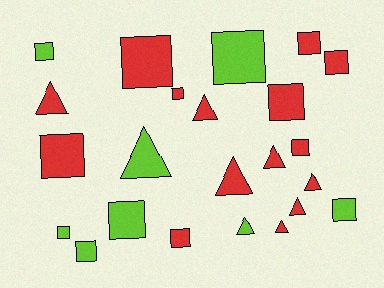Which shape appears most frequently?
Square, with 14 objects.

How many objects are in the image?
There are 23 objects.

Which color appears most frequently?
Red, with 15 objects.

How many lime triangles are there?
There are 2 lime triangles.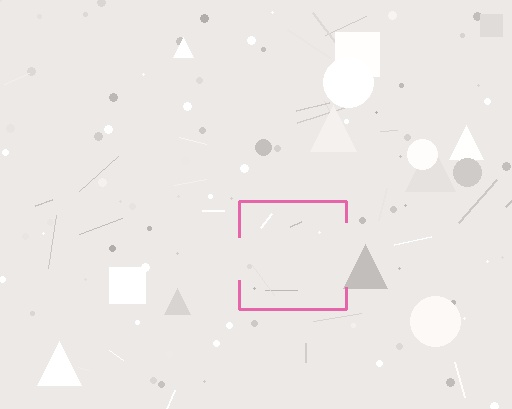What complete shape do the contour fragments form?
The contour fragments form a square.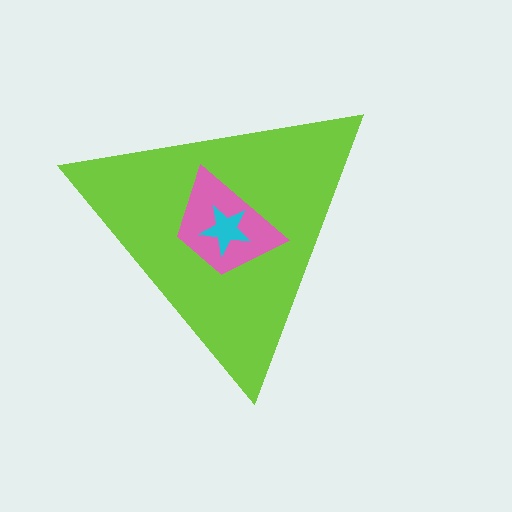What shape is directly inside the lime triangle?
The pink trapezoid.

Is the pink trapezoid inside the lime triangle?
Yes.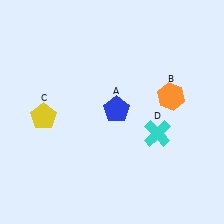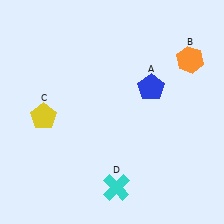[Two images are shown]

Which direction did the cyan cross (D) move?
The cyan cross (D) moved down.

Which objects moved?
The objects that moved are: the blue pentagon (A), the orange hexagon (B), the cyan cross (D).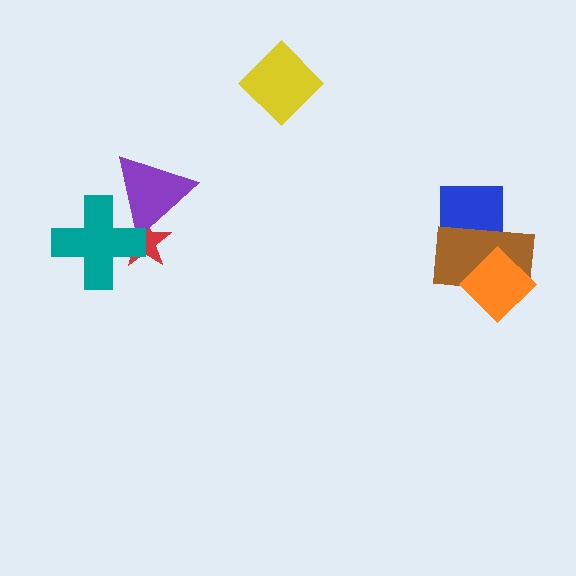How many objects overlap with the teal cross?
2 objects overlap with the teal cross.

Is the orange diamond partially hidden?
No, no other shape covers it.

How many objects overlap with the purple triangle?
2 objects overlap with the purple triangle.